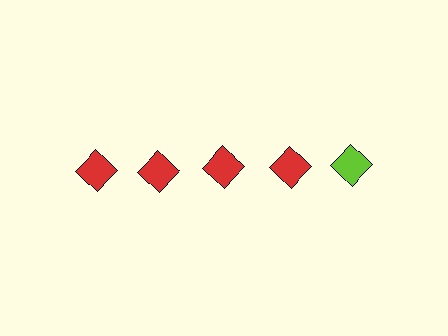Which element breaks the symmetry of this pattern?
The lime diamond in the top row, rightmost column breaks the symmetry. All other shapes are red diamonds.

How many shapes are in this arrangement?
There are 5 shapes arranged in a grid pattern.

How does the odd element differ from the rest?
It has a different color: lime instead of red.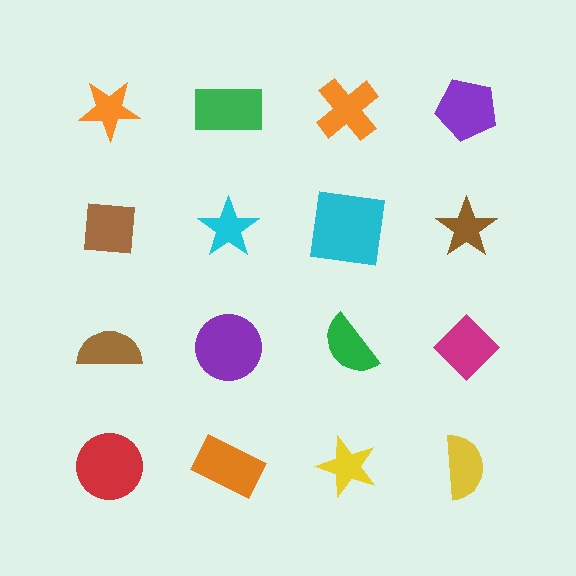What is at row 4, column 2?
An orange rectangle.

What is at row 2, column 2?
A cyan star.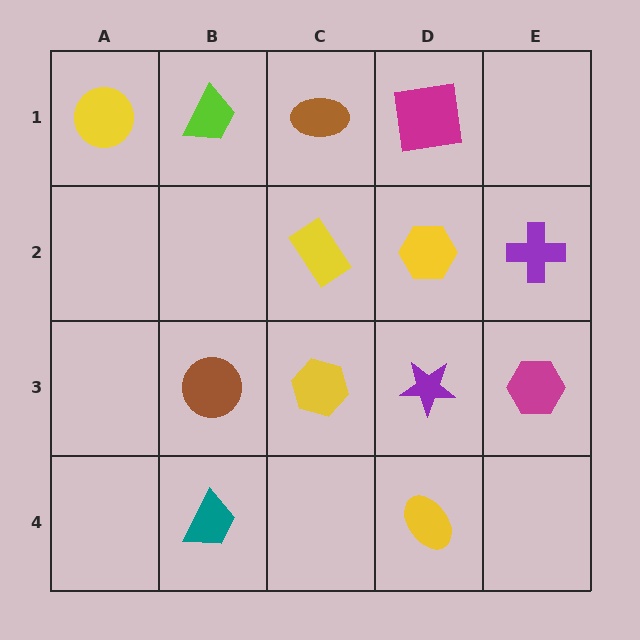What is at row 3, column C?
A yellow hexagon.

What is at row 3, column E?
A magenta hexagon.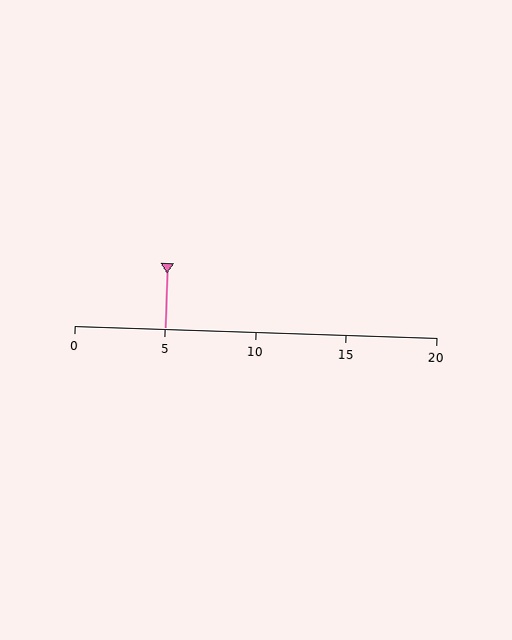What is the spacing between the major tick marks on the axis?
The major ticks are spaced 5 apart.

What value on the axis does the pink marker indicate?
The marker indicates approximately 5.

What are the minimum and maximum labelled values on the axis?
The axis runs from 0 to 20.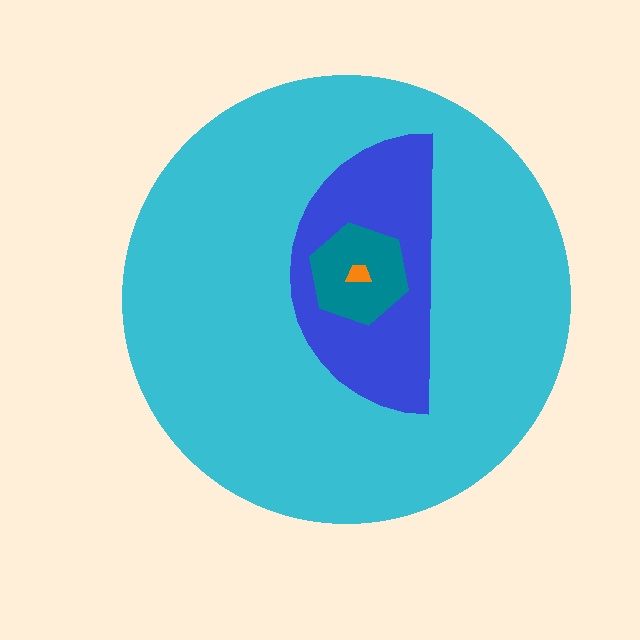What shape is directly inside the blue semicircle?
The teal hexagon.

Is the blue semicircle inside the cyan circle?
Yes.